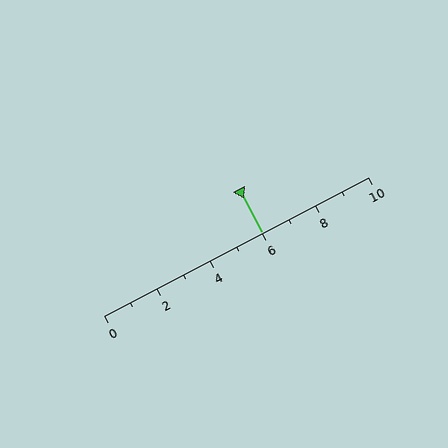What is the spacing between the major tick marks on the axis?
The major ticks are spaced 2 apart.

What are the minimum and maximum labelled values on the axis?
The axis runs from 0 to 10.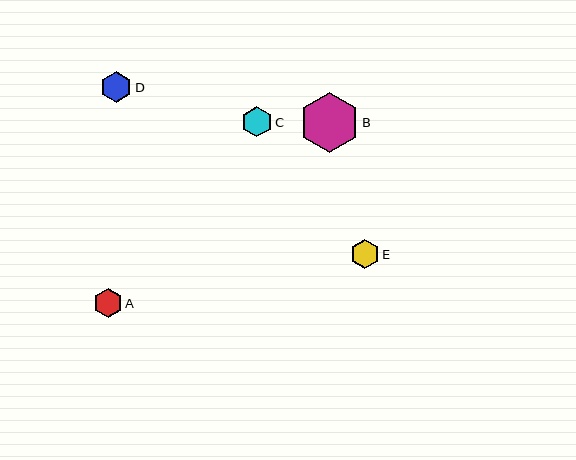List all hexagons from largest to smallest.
From largest to smallest: B, D, C, E, A.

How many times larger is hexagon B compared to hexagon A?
Hexagon B is approximately 2.1 times the size of hexagon A.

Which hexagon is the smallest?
Hexagon A is the smallest with a size of approximately 29 pixels.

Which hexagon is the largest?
Hexagon B is the largest with a size of approximately 60 pixels.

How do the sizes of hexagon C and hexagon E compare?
Hexagon C and hexagon E are approximately the same size.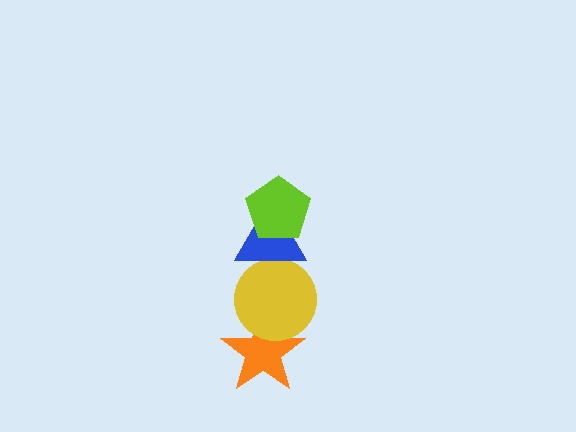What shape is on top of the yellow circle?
The blue triangle is on top of the yellow circle.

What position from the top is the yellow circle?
The yellow circle is 3rd from the top.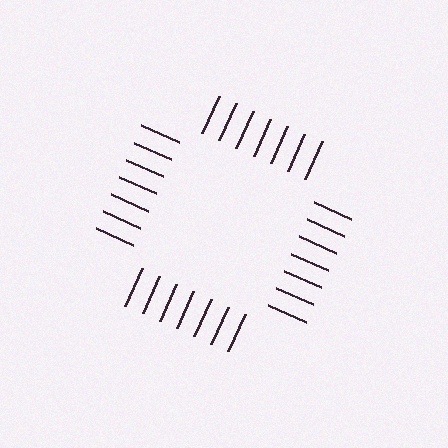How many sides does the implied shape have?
4 sides — the line-ends trace a square.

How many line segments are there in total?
28 — 7 along each of the 4 edges.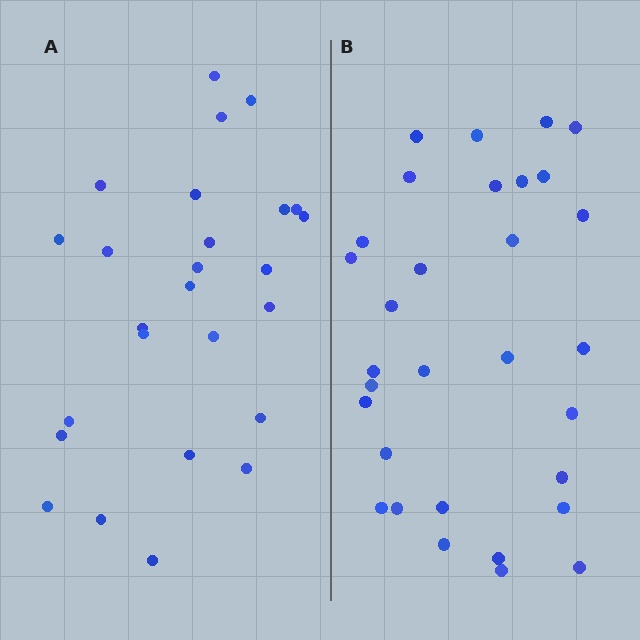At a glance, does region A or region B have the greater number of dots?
Region B (the right region) has more dots.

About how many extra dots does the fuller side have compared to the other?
Region B has about 5 more dots than region A.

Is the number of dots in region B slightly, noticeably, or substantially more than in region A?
Region B has only slightly more — the two regions are fairly close. The ratio is roughly 1.2 to 1.